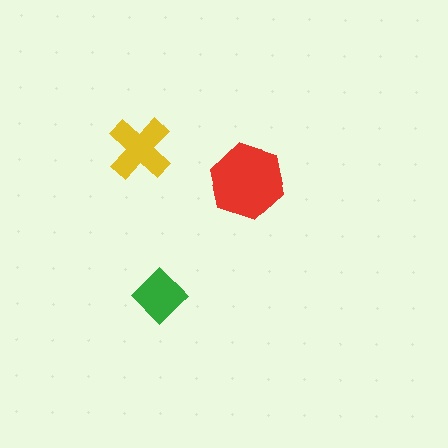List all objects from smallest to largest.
The green diamond, the yellow cross, the red hexagon.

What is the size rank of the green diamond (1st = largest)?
3rd.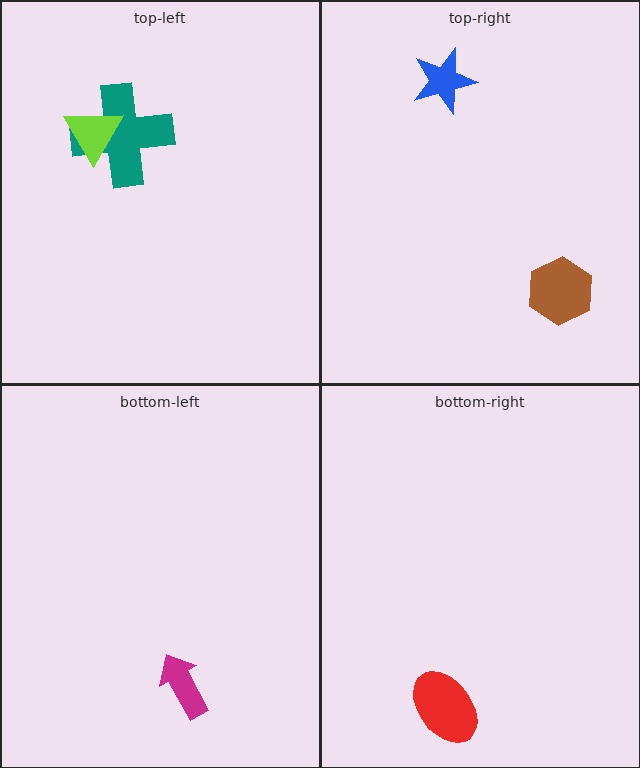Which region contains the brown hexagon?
The top-right region.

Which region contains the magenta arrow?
The bottom-left region.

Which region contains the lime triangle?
The top-left region.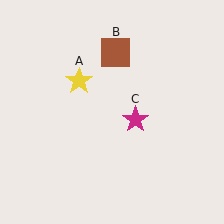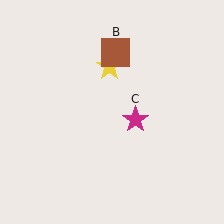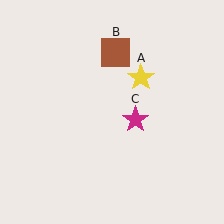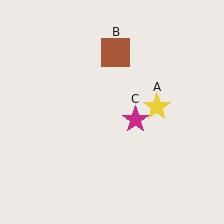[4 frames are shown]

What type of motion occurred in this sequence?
The yellow star (object A) rotated clockwise around the center of the scene.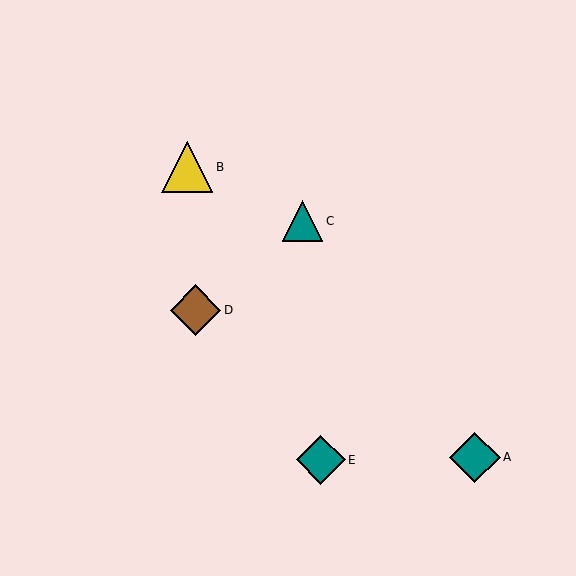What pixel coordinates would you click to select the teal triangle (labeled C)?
Click at (302, 221) to select the teal triangle C.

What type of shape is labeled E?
Shape E is a teal diamond.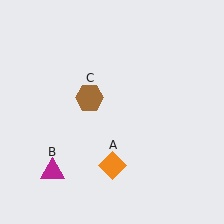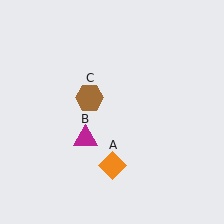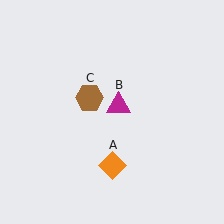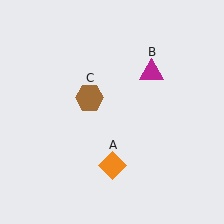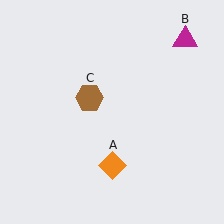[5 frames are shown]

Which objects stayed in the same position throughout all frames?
Orange diamond (object A) and brown hexagon (object C) remained stationary.